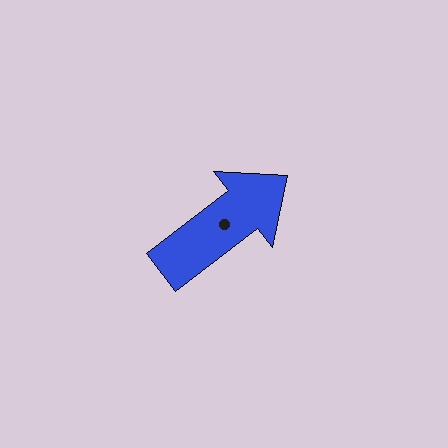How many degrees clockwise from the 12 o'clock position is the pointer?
Approximately 52 degrees.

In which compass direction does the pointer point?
Northeast.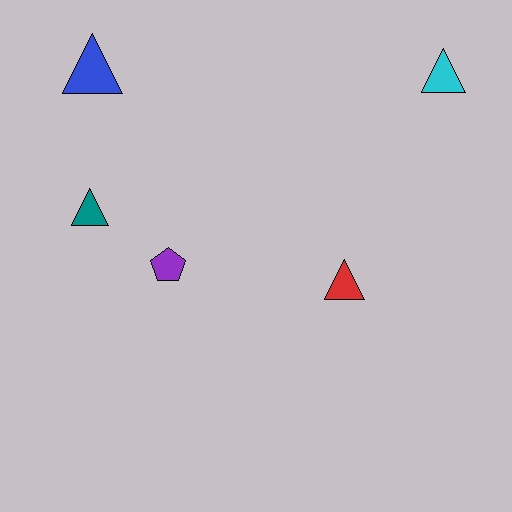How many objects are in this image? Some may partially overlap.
There are 5 objects.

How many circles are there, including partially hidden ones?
There are no circles.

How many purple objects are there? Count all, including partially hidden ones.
There is 1 purple object.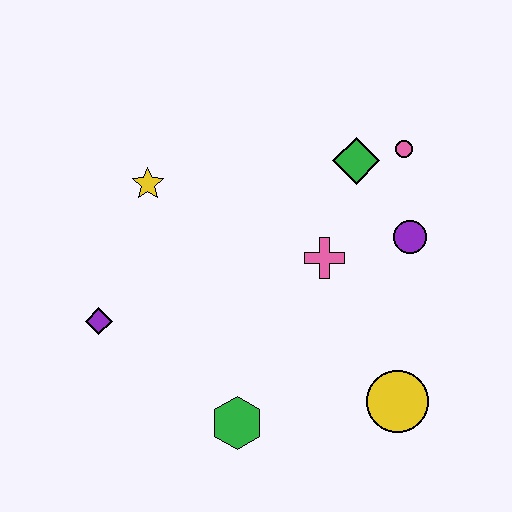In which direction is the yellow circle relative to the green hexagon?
The yellow circle is to the right of the green hexagon.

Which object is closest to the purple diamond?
The yellow star is closest to the purple diamond.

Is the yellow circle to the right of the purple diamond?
Yes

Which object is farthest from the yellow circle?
The yellow star is farthest from the yellow circle.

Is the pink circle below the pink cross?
No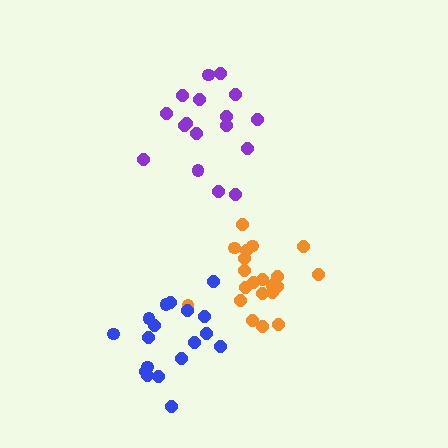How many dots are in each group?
Group 1: 21 dots, Group 2: 18 dots, Group 3: 17 dots (56 total).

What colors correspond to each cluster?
The clusters are colored: orange, blue, purple.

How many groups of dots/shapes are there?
There are 3 groups.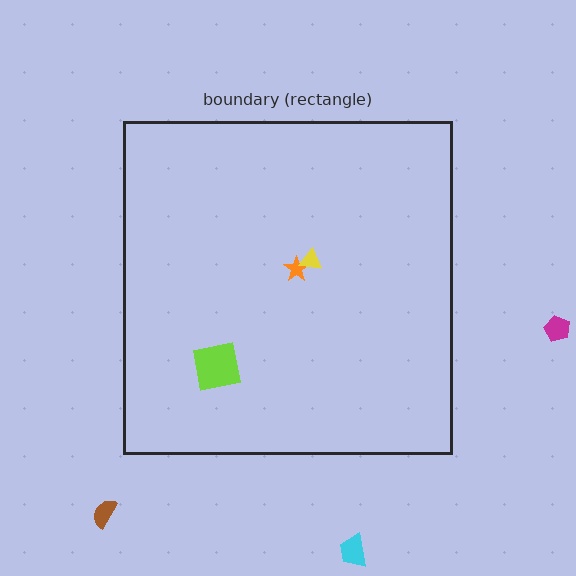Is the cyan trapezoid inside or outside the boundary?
Outside.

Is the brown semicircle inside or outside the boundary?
Outside.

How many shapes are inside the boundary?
3 inside, 3 outside.